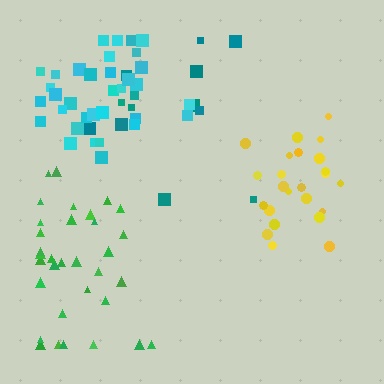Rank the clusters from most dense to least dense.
cyan, yellow, green, teal.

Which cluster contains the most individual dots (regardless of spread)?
Cyan (35).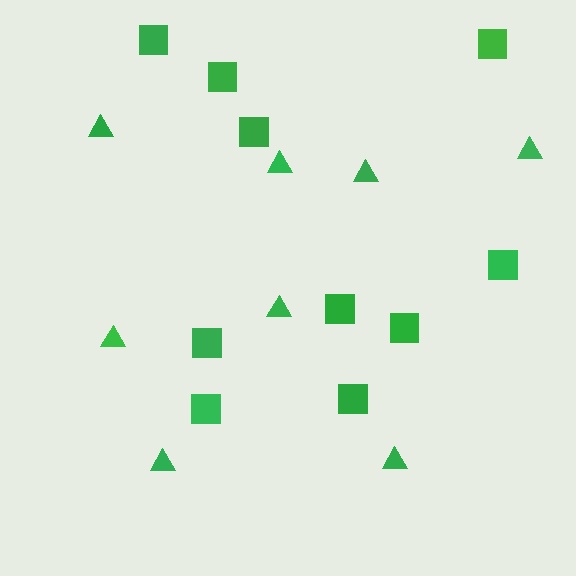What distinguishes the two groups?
There are 2 groups: one group of squares (10) and one group of triangles (8).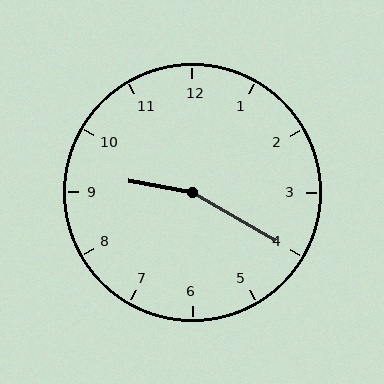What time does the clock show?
9:20.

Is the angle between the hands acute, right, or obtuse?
It is obtuse.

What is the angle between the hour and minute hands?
Approximately 160 degrees.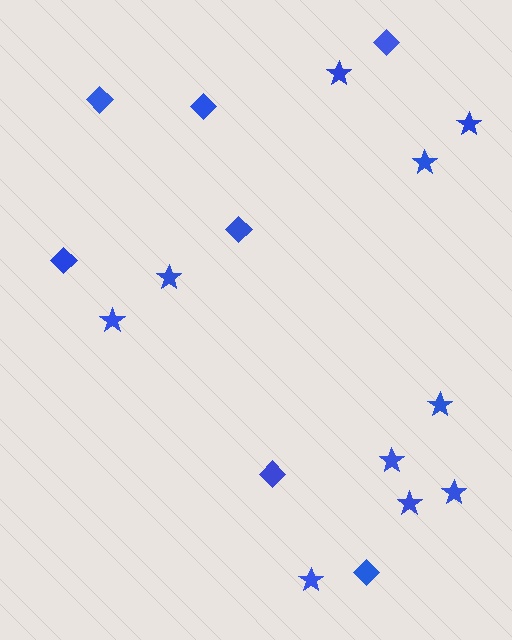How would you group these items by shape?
There are 2 groups: one group of stars (10) and one group of diamonds (7).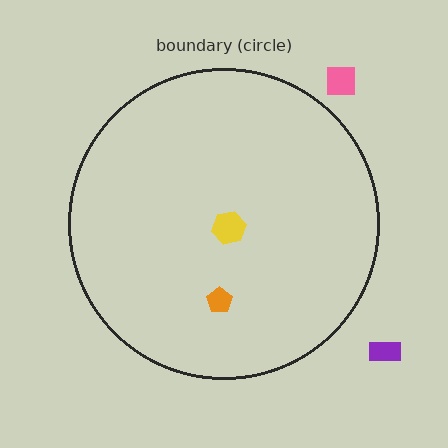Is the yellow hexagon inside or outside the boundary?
Inside.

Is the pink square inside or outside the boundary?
Outside.